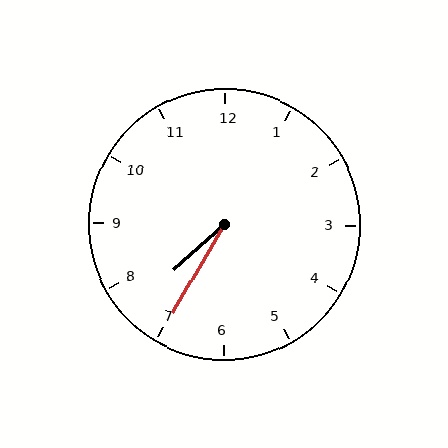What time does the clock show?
7:35.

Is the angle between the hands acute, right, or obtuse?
It is acute.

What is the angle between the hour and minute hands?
Approximately 18 degrees.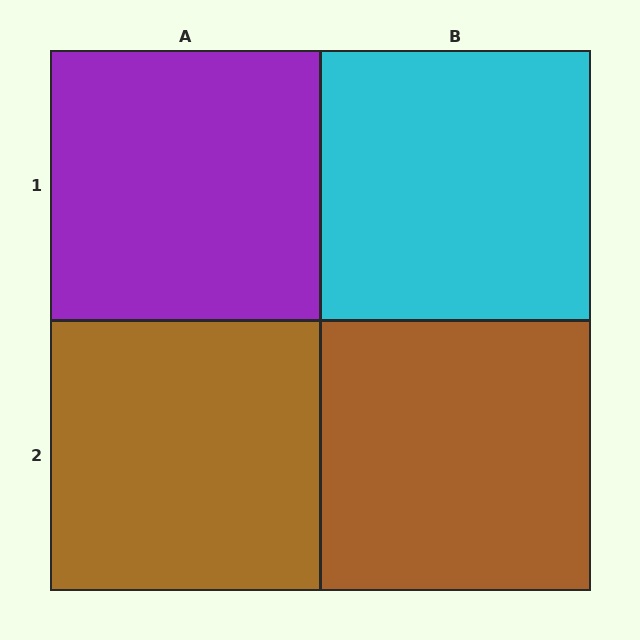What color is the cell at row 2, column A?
Brown.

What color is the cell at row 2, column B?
Brown.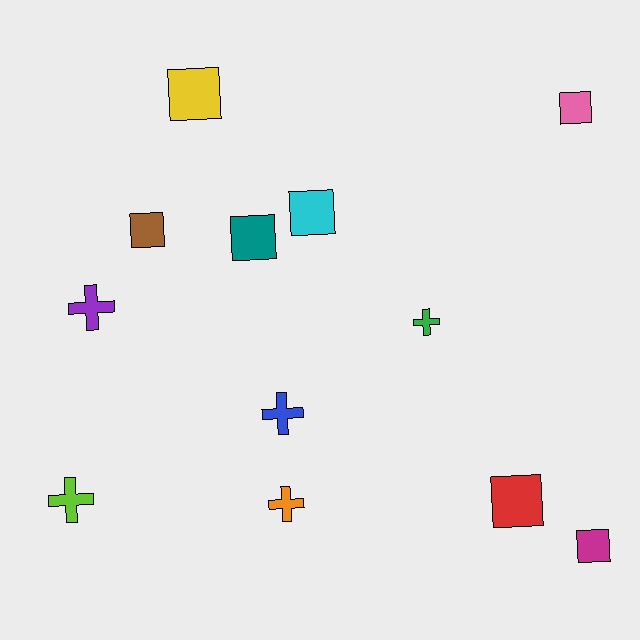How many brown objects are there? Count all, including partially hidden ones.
There is 1 brown object.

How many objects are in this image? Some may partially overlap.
There are 12 objects.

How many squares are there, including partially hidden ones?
There are 7 squares.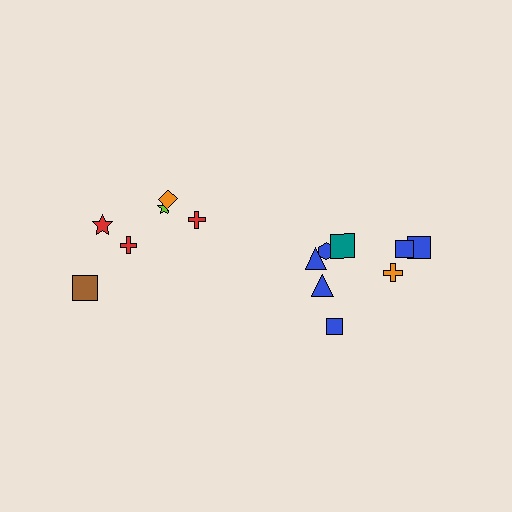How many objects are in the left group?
There are 6 objects.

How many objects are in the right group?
There are 8 objects.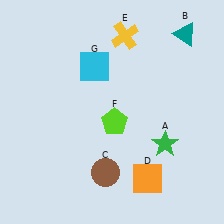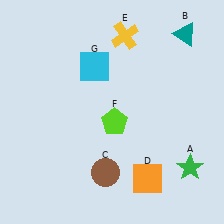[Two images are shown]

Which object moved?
The green star (A) moved right.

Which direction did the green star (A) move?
The green star (A) moved right.